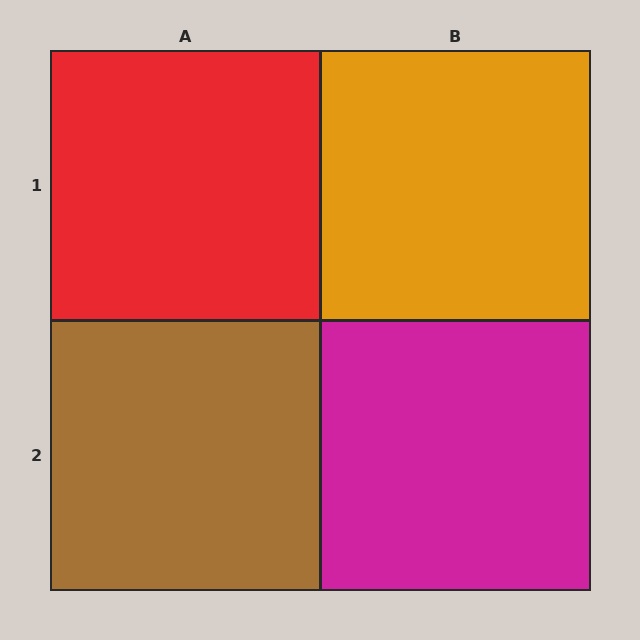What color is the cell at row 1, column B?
Orange.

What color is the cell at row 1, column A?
Red.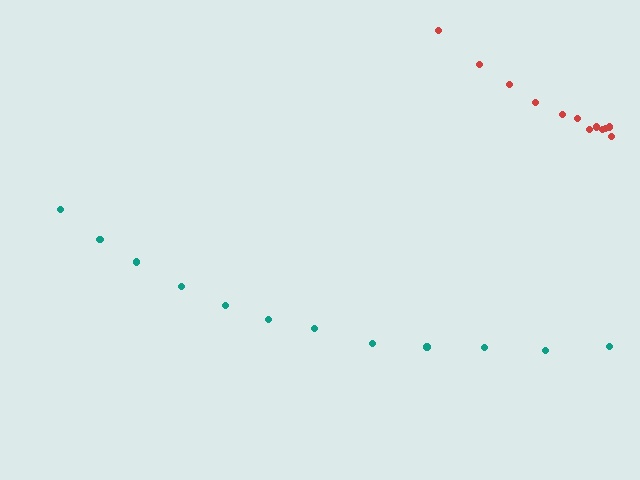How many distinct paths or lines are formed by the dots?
There are 2 distinct paths.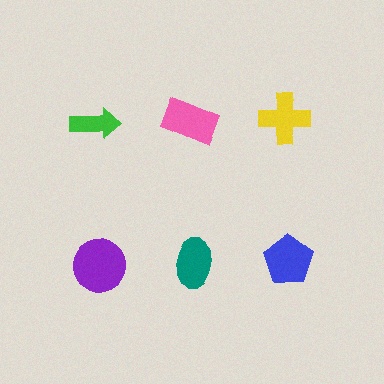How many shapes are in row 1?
3 shapes.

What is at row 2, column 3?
A blue pentagon.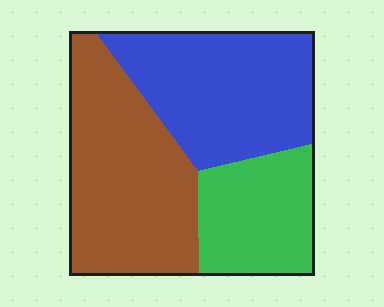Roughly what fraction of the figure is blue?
Blue covers around 35% of the figure.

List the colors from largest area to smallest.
From largest to smallest: brown, blue, green.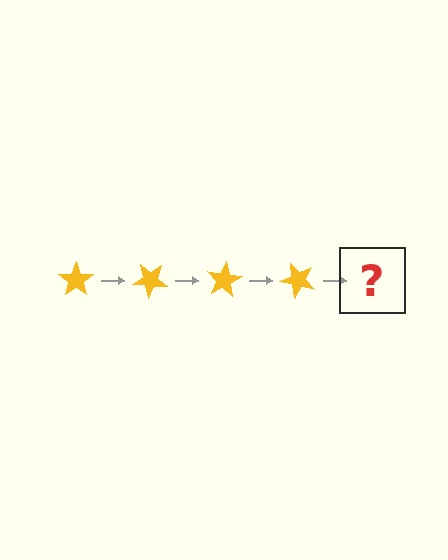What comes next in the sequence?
The next element should be a yellow star rotated 160 degrees.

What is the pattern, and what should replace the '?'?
The pattern is that the star rotates 40 degrees each step. The '?' should be a yellow star rotated 160 degrees.